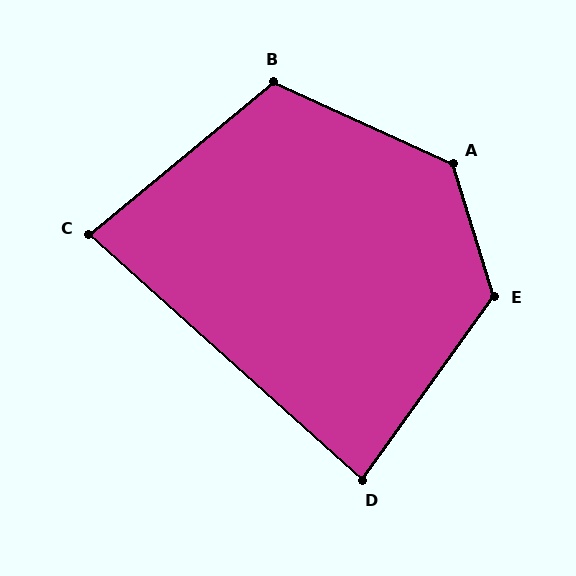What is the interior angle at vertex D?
Approximately 84 degrees (acute).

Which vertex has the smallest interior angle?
C, at approximately 81 degrees.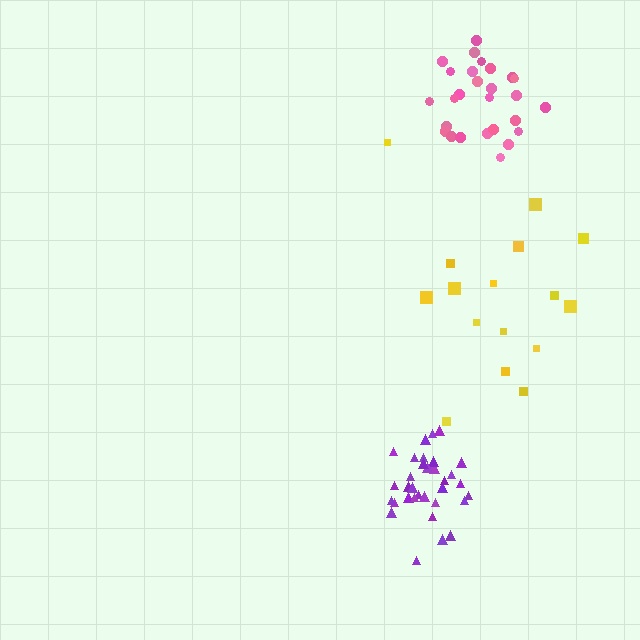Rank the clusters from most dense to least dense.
purple, pink, yellow.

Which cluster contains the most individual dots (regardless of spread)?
Purple (34).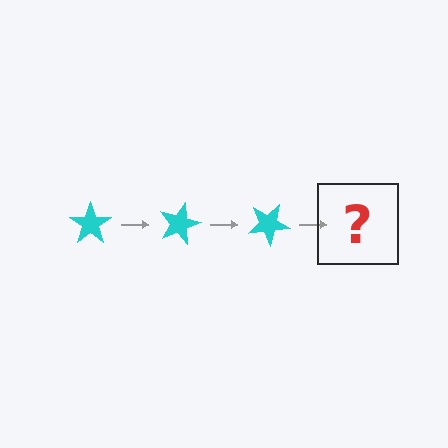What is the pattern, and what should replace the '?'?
The pattern is that the star rotates 15 degrees each step. The '?' should be a cyan star rotated 45 degrees.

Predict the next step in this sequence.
The next step is a cyan star rotated 45 degrees.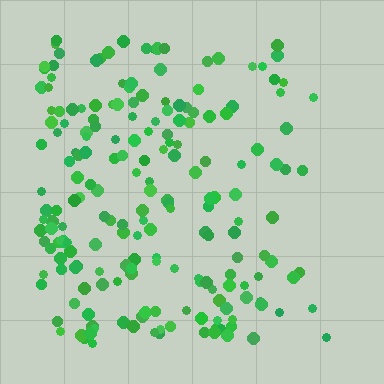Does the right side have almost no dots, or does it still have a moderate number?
Still a moderate number, just noticeably fewer than the left.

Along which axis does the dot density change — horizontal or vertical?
Horizontal.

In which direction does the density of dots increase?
From right to left, with the left side densest.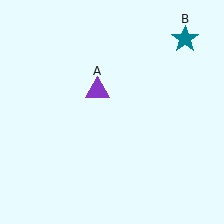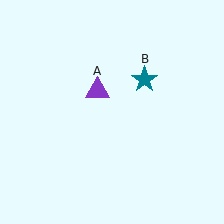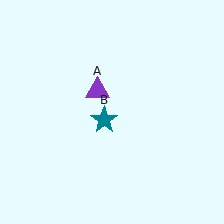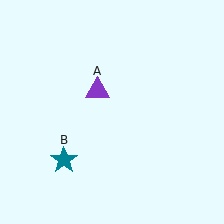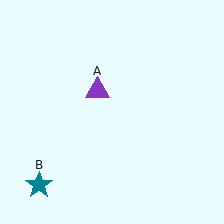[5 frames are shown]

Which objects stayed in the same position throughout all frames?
Purple triangle (object A) remained stationary.